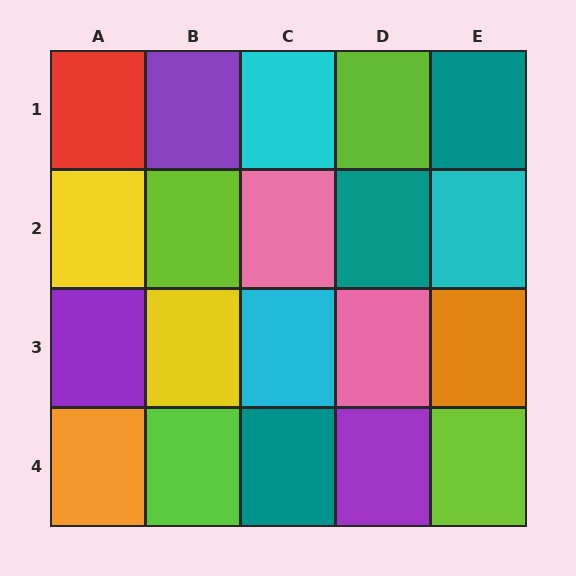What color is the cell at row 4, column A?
Orange.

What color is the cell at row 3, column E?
Orange.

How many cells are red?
1 cell is red.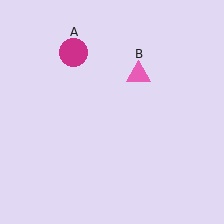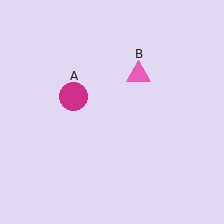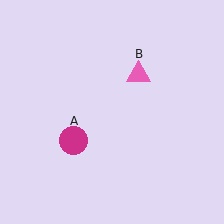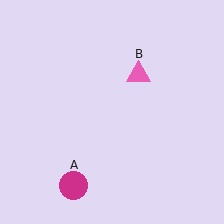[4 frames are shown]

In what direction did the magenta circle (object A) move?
The magenta circle (object A) moved down.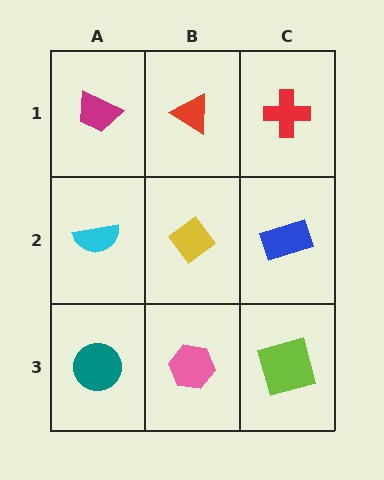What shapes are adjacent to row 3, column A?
A cyan semicircle (row 2, column A), a pink hexagon (row 3, column B).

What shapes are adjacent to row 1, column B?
A yellow diamond (row 2, column B), a magenta trapezoid (row 1, column A), a red cross (row 1, column C).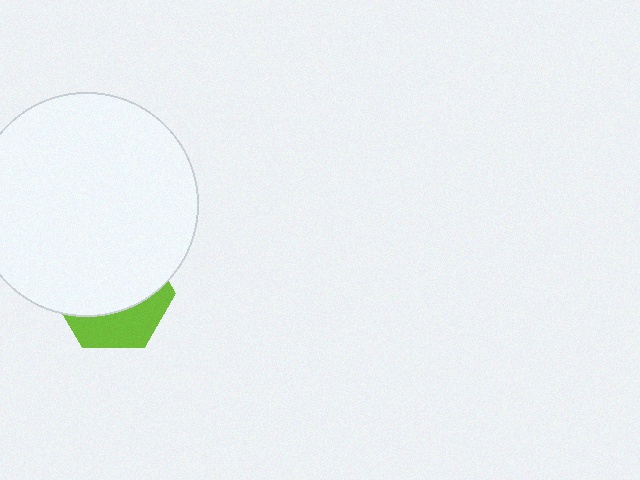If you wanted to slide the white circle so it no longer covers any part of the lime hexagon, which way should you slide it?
Slide it up — that is the most direct way to separate the two shapes.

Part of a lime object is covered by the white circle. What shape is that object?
It is a hexagon.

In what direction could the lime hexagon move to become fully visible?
The lime hexagon could move down. That would shift it out from behind the white circle entirely.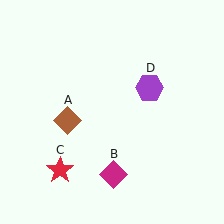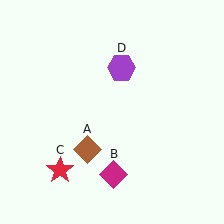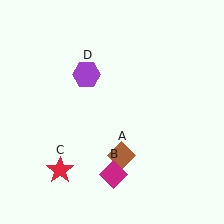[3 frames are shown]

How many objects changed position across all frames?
2 objects changed position: brown diamond (object A), purple hexagon (object D).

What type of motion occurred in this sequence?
The brown diamond (object A), purple hexagon (object D) rotated counterclockwise around the center of the scene.